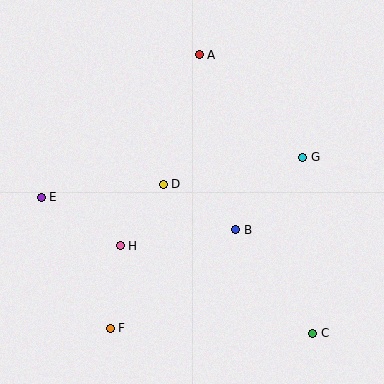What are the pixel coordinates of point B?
Point B is at (236, 230).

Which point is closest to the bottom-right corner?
Point C is closest to the bottom-right corner.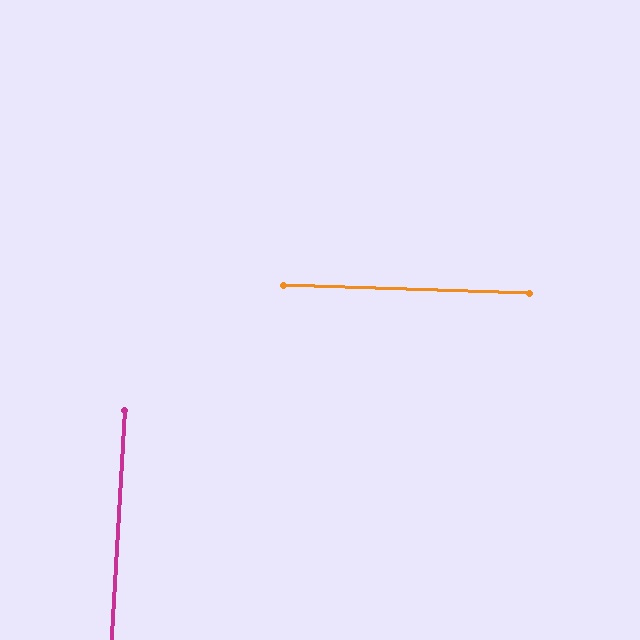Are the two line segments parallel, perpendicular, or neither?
Perpendicular — they meet at approximately 89°.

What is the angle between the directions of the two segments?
Approximately 89 degrees.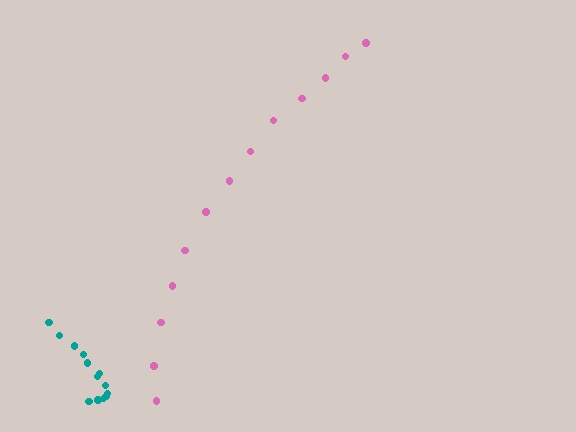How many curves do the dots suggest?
There are 2 distinct paths.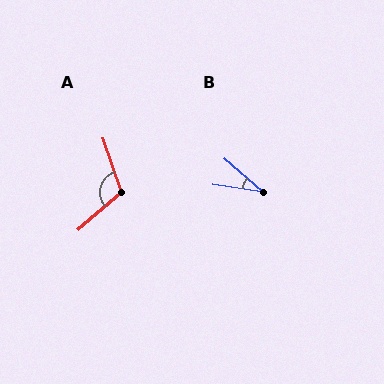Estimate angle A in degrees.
Approximately 112 degrees.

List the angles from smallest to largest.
B (32°), A (112°).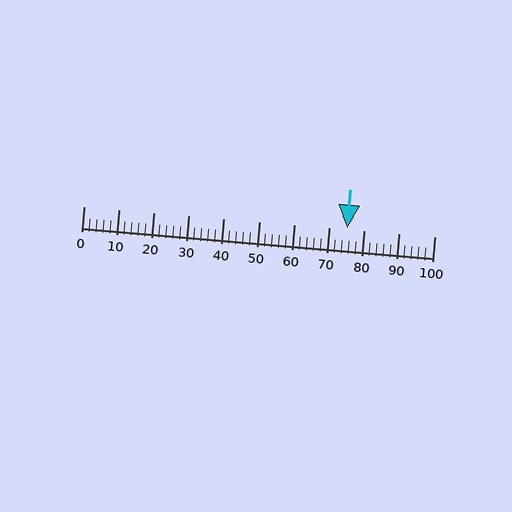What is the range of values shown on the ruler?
The ruler shows values from 0 to 100.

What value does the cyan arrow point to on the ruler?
The cyan arrow points to approximately 75.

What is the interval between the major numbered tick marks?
The major tick marks are spaced 10 units apart.